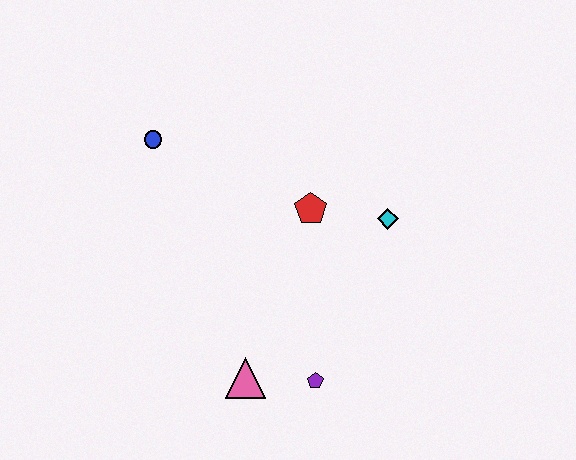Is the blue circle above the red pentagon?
Yes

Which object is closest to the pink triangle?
The purple pentagon is closest to the pink triangle.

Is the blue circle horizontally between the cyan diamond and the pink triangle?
No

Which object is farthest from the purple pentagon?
The blue circle is farthest from the purple pentagon.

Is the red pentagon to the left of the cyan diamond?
Yes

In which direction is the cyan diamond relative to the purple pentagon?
The cyan diamond is above the purple pentagon.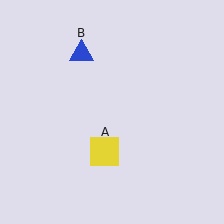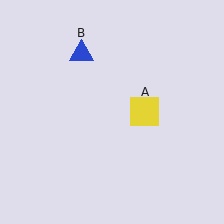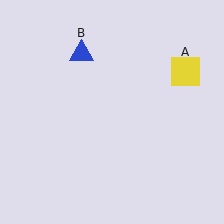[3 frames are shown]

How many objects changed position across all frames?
1 object changed position: yellow square (object A).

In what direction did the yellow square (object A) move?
The yellow square (object A) moved up and to the right.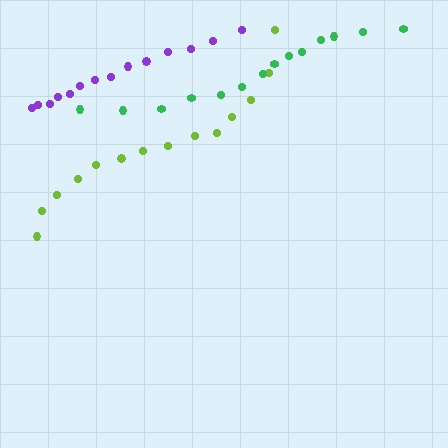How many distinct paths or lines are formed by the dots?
There are 3 distinct paths.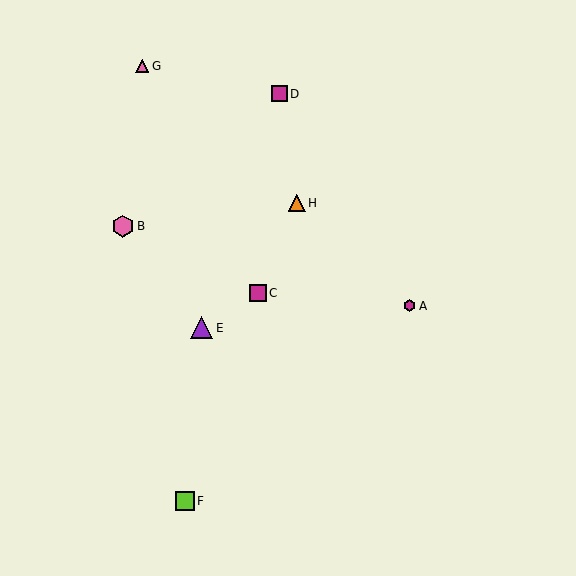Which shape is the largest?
The pink hexagon (labeled B) is the largest.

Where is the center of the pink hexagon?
The center of the pink hexagon is at (123, 226).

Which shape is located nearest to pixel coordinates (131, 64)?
The pink triangle (labeled G) at (142, 66) is nearest to that location.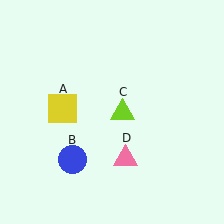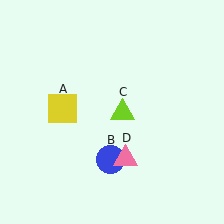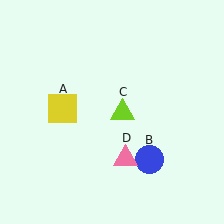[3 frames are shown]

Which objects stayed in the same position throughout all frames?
Yellow square (object A) and lime triangle (object C) and pink triangle (object D) remained stationary.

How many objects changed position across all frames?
1 object changed position: blue circle (object B).